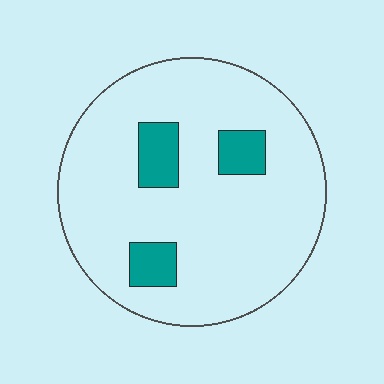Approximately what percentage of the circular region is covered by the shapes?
Approximately 10%.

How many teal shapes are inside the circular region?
3.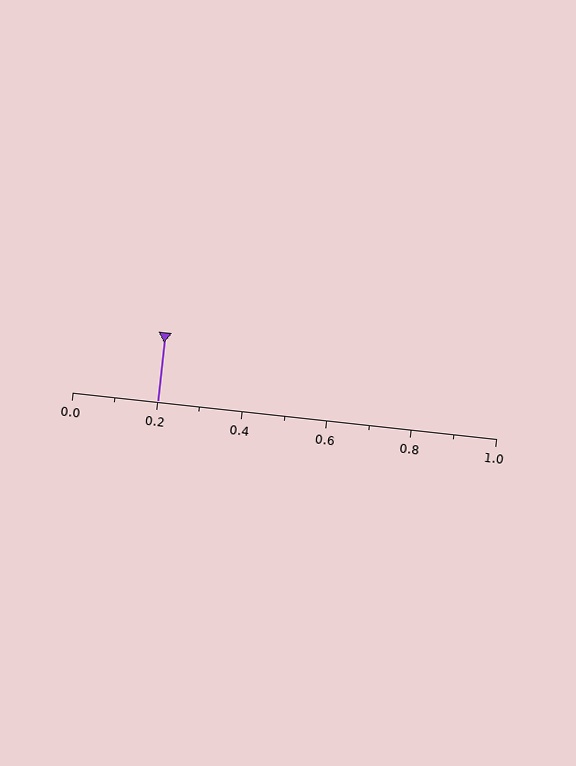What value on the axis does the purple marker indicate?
The marker indicates approximately 0.2.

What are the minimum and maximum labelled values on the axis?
The axis runs from 0.0 to 1.0.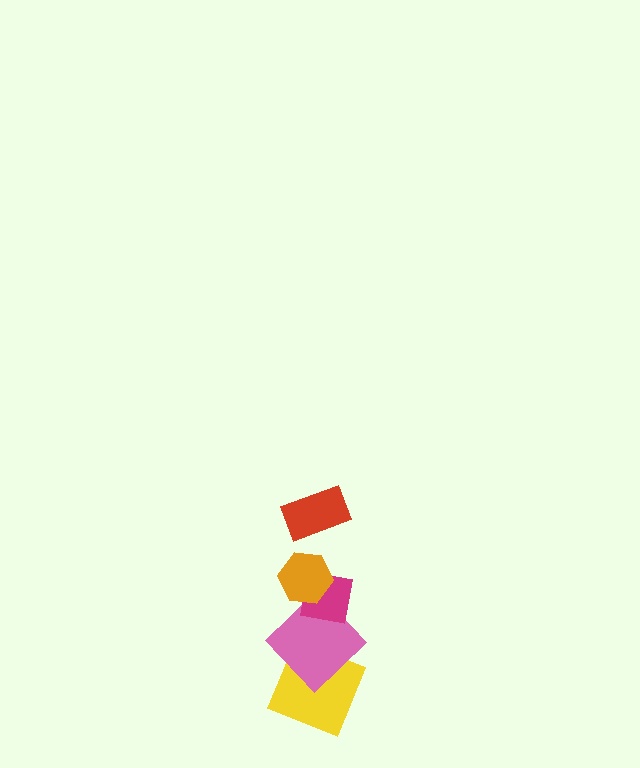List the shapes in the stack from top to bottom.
From top to bottom: the red rectangle, the orange hexagon, the magenta square, the pink diamond, the yellow square.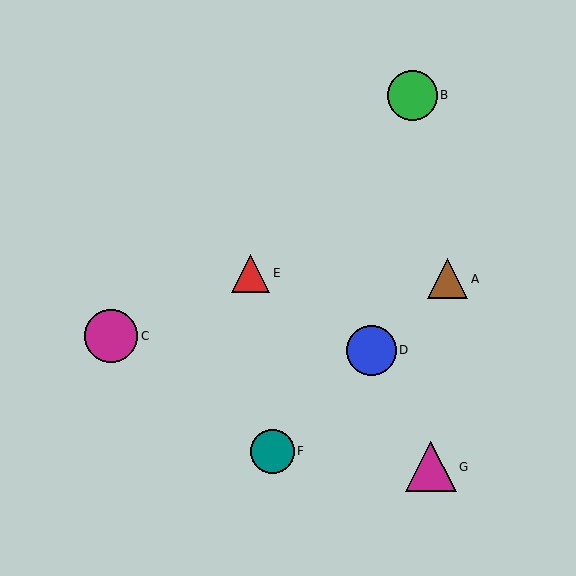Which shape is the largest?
The magenta circle (labeled C) is the largest.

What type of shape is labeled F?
Shape F is a teal circle.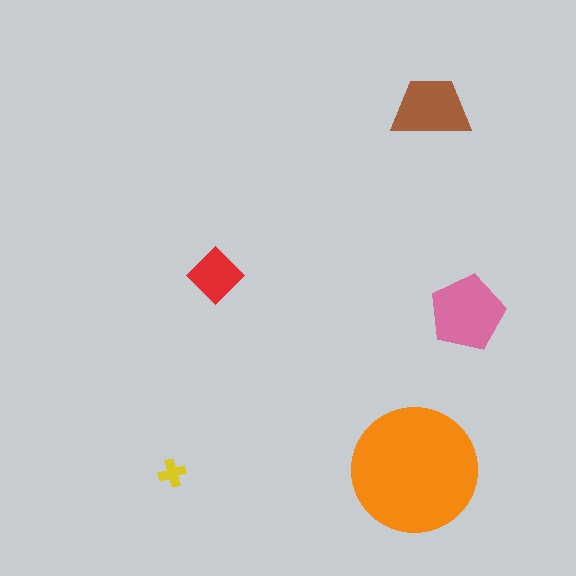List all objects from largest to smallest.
The orange circle, the pink pentagon, the brown trapezoid, the red diamond, the yellow cross.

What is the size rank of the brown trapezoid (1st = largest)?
3rd.